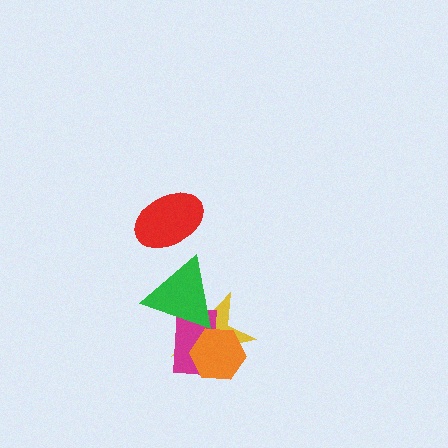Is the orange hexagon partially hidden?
No, no other shape covers it.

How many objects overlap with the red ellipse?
0 objects overlap with the red ellipse.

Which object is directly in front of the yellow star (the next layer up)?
The magenta rectangle is directly in front of the yellow star.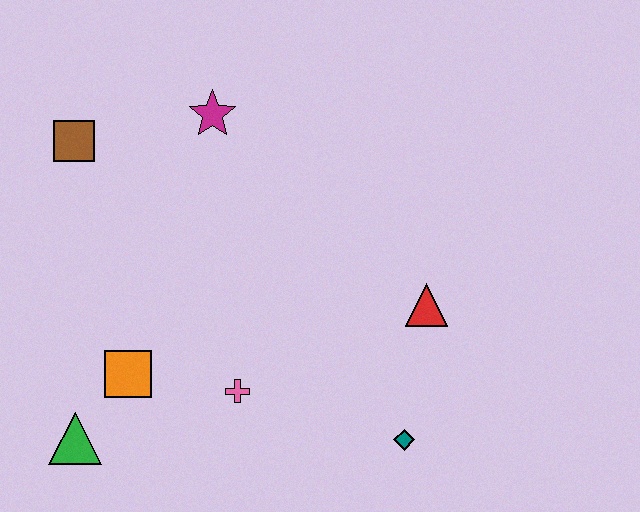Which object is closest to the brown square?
The magenta star is closest to the brown square.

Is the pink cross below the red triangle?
Yes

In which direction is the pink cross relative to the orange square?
The pink cross is to the right of the orange square.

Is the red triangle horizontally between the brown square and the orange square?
No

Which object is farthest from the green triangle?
The red triangle is farthest from the green triangle.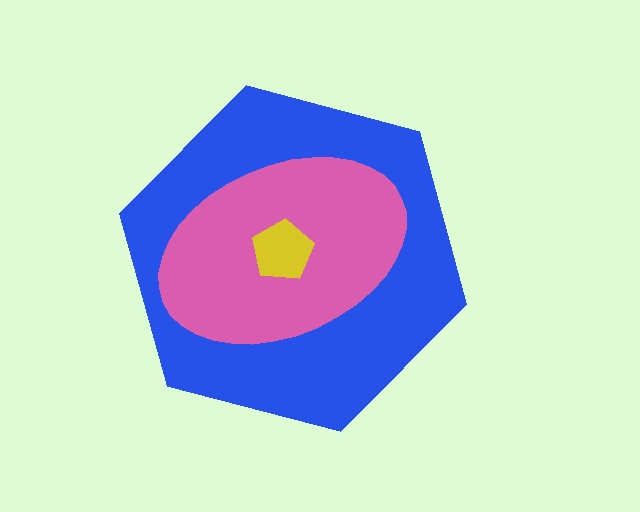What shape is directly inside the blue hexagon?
The pink ellipse.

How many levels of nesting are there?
3.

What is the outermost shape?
The blue hexagon.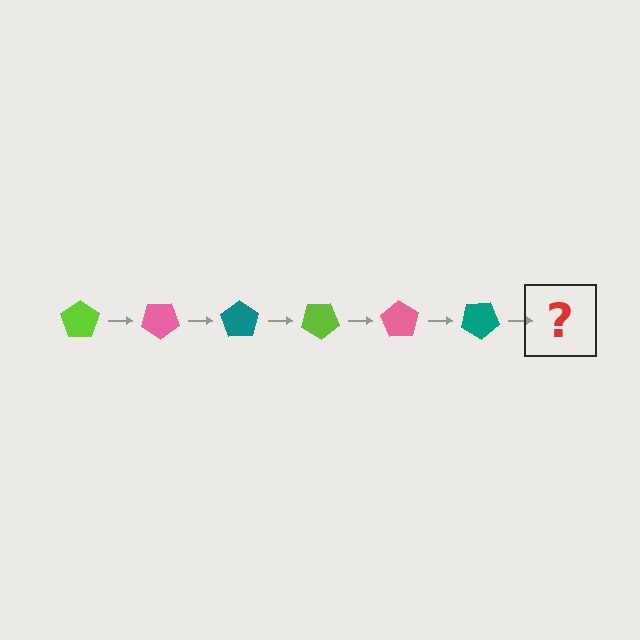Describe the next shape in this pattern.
It should be a lime pentagon, rotated 210 degrees from the start.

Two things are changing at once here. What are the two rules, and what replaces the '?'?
The two rules are that it rotates 35 degrees each step and the color cycles through lime, pink, and teal. The '?' should be a lime pentagon, rotated 210 degrees from the start.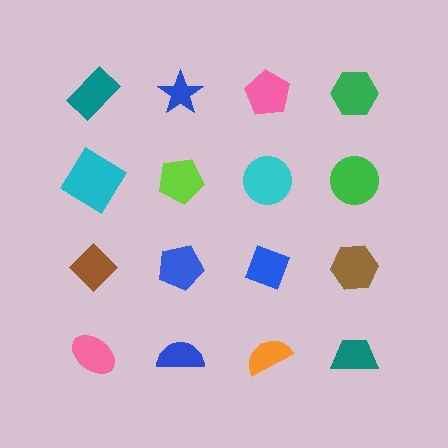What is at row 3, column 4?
A brown hexagon.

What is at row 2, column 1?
A cyan diamond.